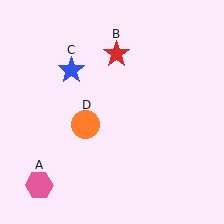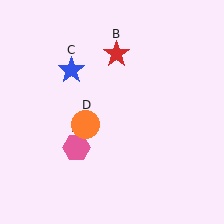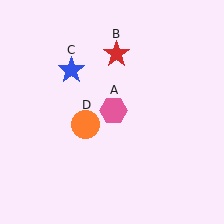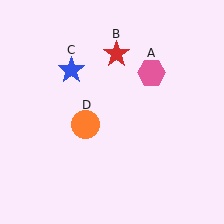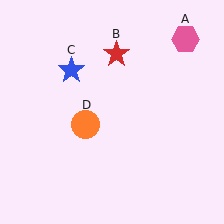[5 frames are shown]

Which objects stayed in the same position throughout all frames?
Red star (object B) and blue star (object C) and orange circle (object D) remained stationary.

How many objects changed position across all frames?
1 object changed position: pink hexagon (object A).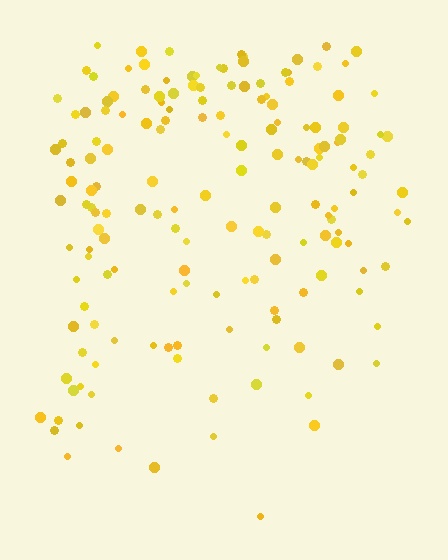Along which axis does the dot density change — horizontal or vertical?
Vertical.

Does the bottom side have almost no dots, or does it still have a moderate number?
Still a moderate number, just noticeably fewer than the top.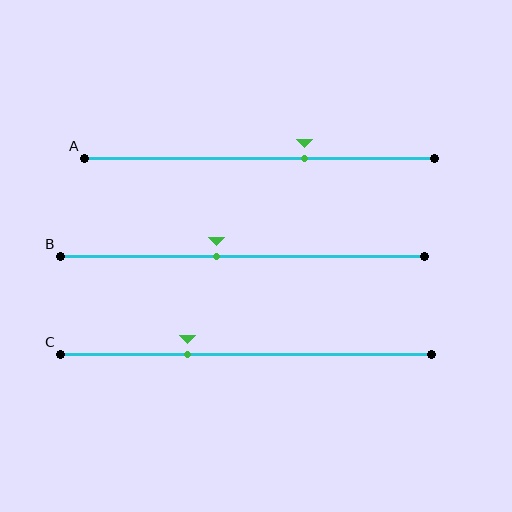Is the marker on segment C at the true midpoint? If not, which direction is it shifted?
No, the marker on segment C is shifted to the left by about 16% of the segment length.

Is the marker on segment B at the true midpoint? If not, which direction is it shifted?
No, the marker on segment B is shifted to the left by about 7% of the segment length.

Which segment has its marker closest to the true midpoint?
Segment B has its marker closest to the true midpoint.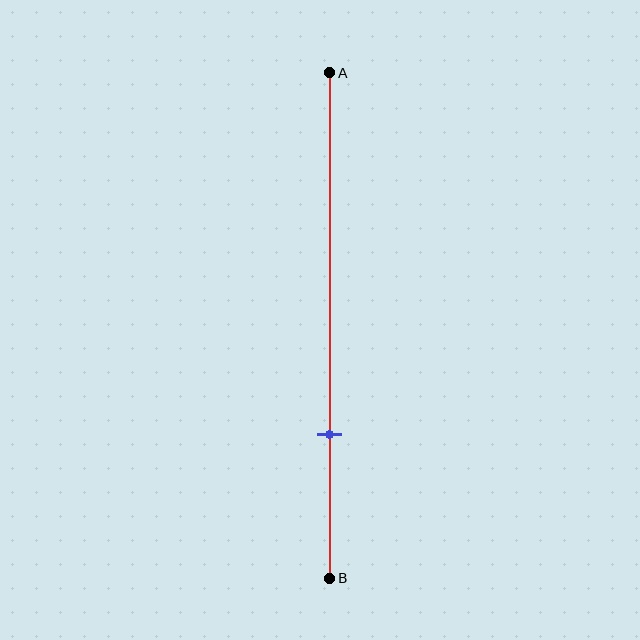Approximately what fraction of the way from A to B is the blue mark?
The blue mark is approximately 70% of the way from A to B.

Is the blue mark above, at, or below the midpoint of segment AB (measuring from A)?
The blue mark is below the midpoint of segment AB.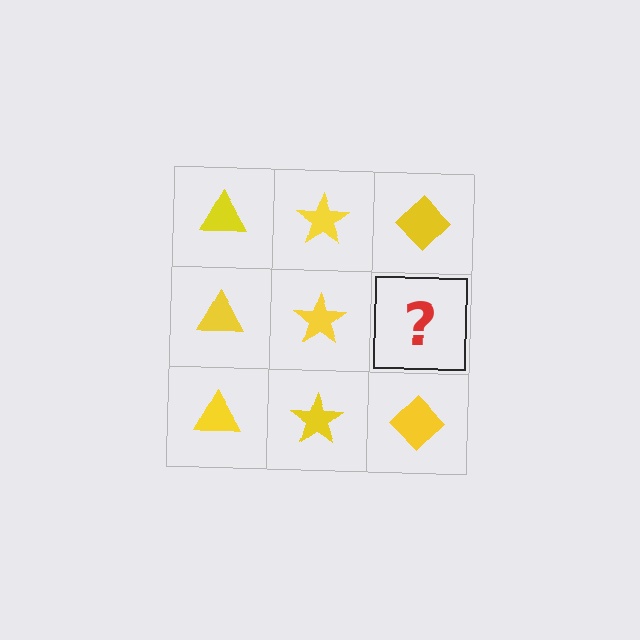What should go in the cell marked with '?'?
The missing cell should contain a yellow diamond.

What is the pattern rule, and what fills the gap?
The rule is that each column has a consistent shape. The gap should be filled with a yellow diamond.